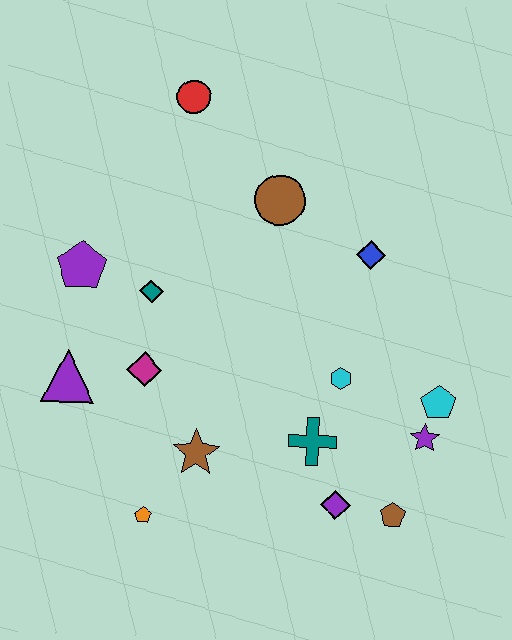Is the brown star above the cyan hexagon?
No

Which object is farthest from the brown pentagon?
The red circle is farthest from the brown pentagon.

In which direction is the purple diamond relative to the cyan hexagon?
The purple diamond is below the cyan hexagon.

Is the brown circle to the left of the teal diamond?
No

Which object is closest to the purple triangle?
The magenta diamond is closest to the purple triangle.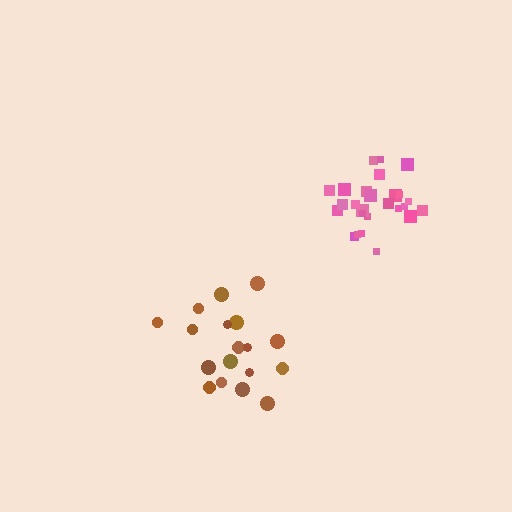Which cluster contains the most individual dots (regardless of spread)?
Pink (26).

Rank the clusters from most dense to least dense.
pink, brown.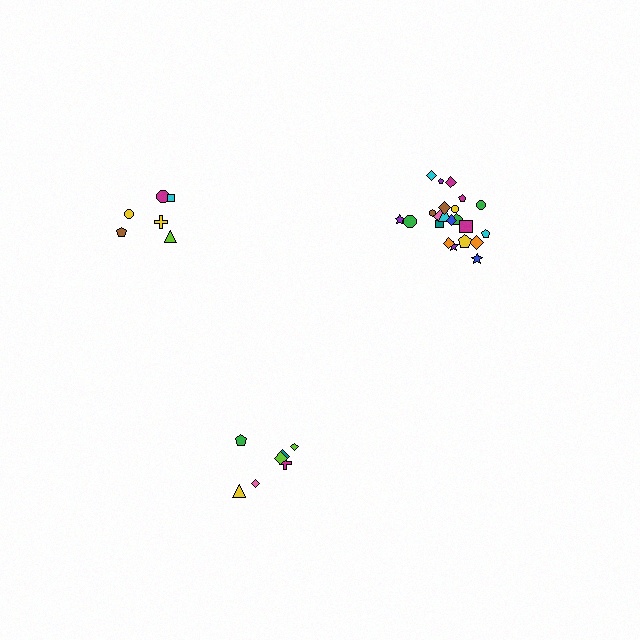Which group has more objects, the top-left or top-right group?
The top-right group.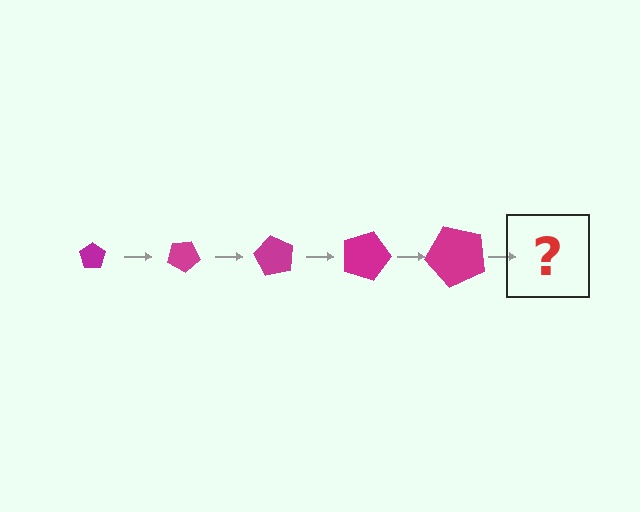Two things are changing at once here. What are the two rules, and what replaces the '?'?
The two rules are that the pentagon grows larger each step and it rotates 30 degrees each step. The '?' should be a pentagon, larger than the previous one and rotated 150 degrees from the start.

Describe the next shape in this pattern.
It should be a pentagon, larger than the previous one and rotated 150 degrees from the start.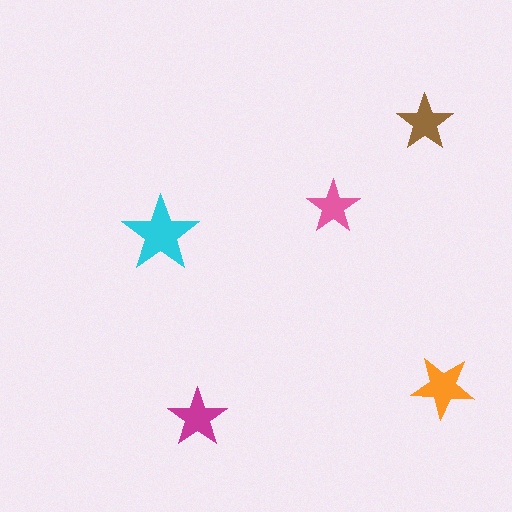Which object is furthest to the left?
The cyan star is leftmost.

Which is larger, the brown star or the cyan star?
The cyan one.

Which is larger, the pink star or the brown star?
The brown one.